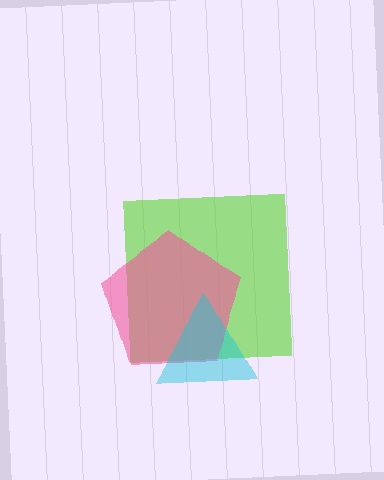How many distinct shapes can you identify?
There are 3 distinct shapes: a lime square, a pink pentagon, a cyan triangle.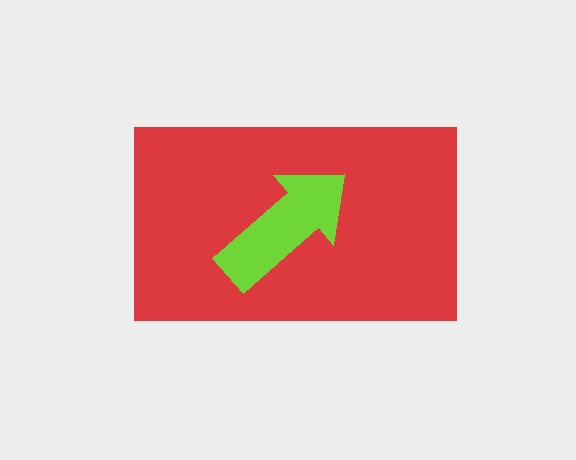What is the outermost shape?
The red rectangle.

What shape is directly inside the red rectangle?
The lime arrow.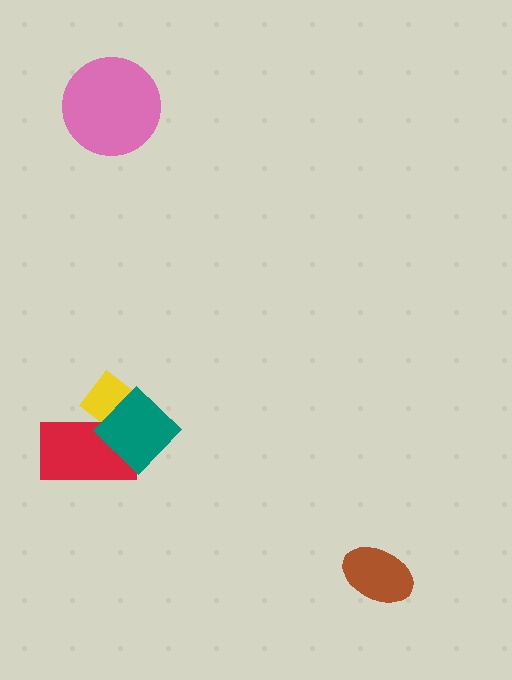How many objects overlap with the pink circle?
0 objects overlap with the pink circle.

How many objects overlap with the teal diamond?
2 objects overlap with the teal diamond.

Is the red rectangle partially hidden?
Yes, it is partially covered by another shape.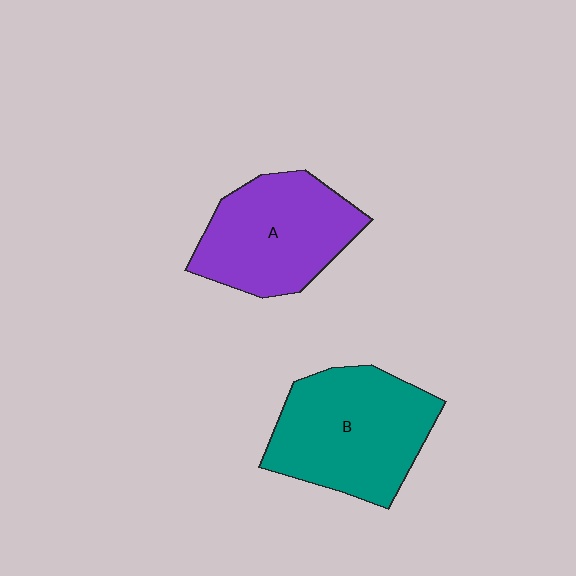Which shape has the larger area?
Shape B (teal).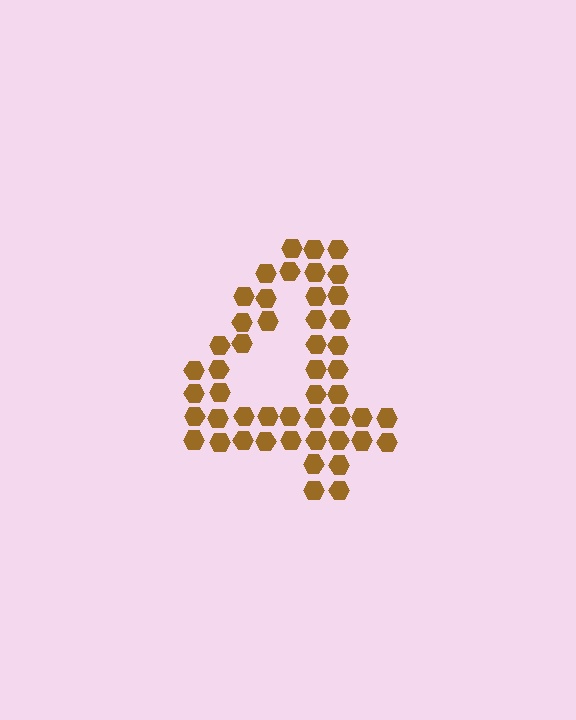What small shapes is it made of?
It is made of small hexagons.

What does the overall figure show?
The overall figure shows the digit 4.